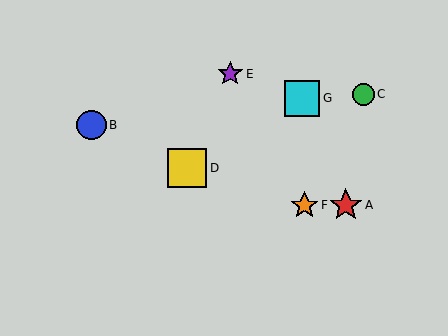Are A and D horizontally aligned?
No, A is at y≈206 and D is at y≈168.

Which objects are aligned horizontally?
Objects A, F are aligned horizontally.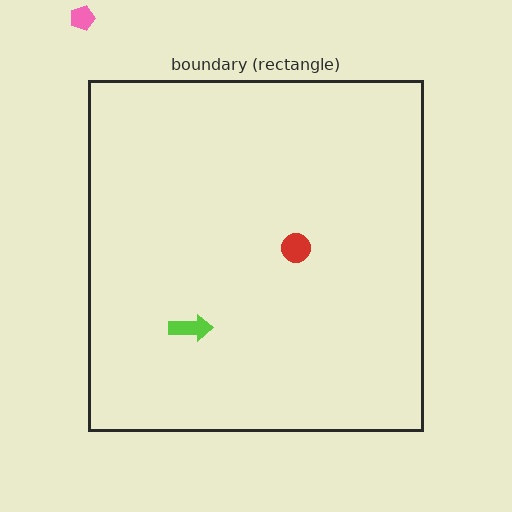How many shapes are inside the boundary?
2 inside, 1 outside.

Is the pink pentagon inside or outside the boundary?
Outside.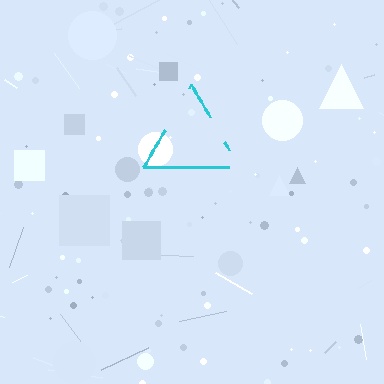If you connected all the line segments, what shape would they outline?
They would outline a triangle.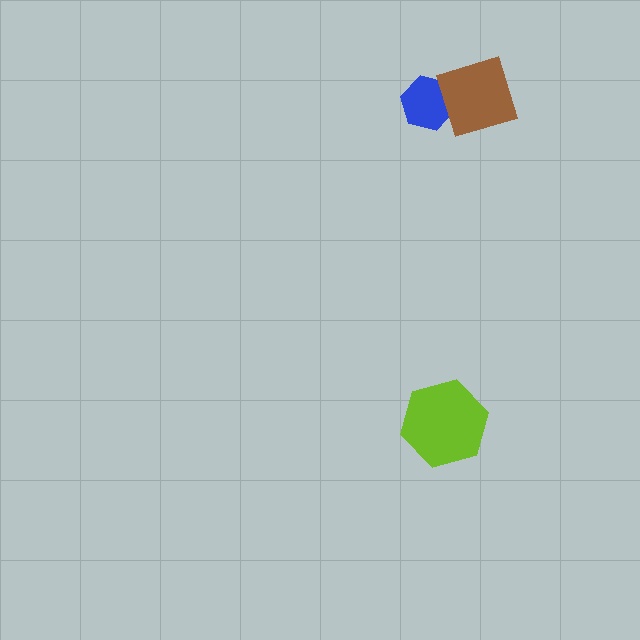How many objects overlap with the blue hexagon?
1 object overlaps with the blue hexagon.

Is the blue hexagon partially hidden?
Yes, it is partially covered by another shape.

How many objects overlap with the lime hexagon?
0 objects overlap with the lime hexagon.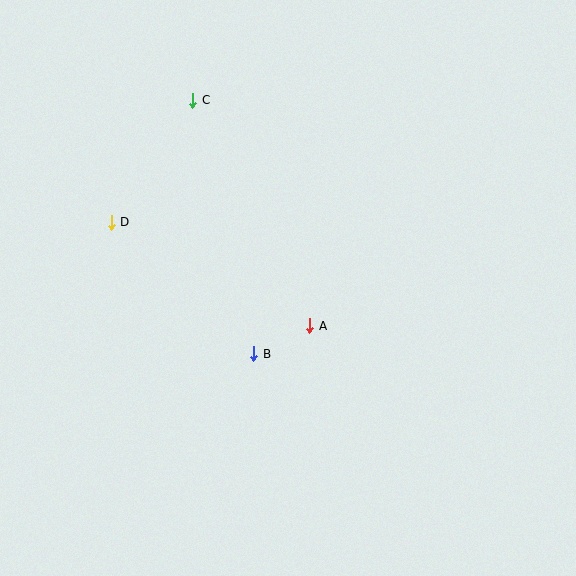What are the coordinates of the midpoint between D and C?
The midpoint between D and C is at (152, 161).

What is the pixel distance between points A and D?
The distance between A and D is 224 pixels.